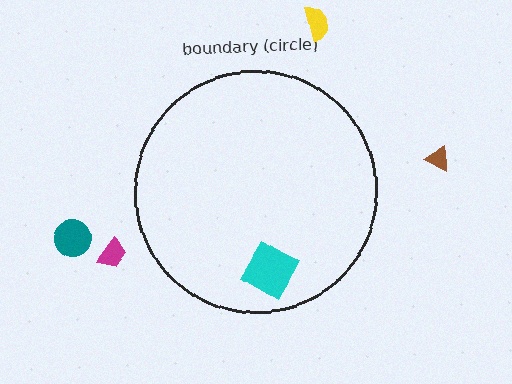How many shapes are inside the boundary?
1 inside, 4 outside.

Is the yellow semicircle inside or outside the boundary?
Outside.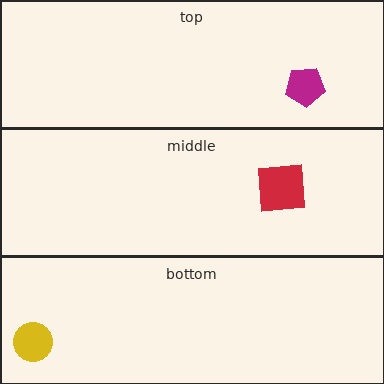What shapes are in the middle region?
The red square.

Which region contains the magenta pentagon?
The top region.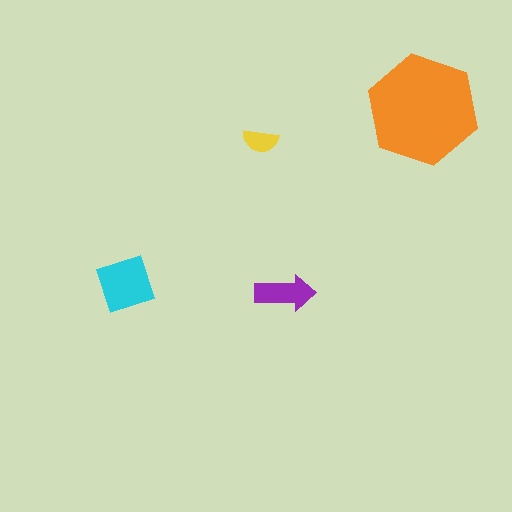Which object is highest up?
The orange hexagon is topmost.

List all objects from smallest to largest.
The yellow semicircle, the purple arrow, the cyan diamond, the orange hexagon.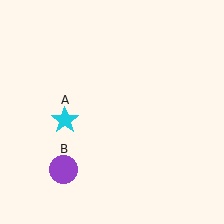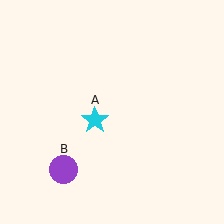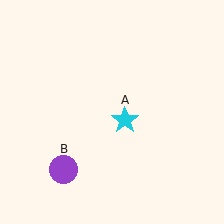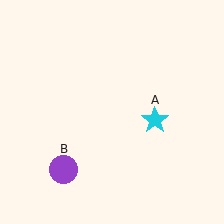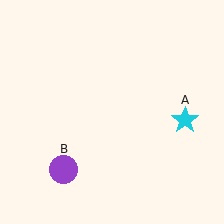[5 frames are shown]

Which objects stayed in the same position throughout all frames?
Purple circle (object B) remained stationary.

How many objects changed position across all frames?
1 object changed position: cyan star (object A).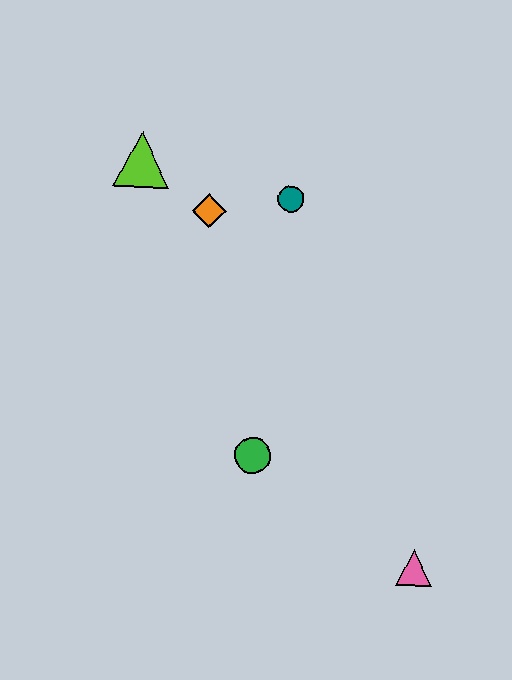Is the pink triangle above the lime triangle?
No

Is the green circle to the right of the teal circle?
No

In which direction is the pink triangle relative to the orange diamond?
The pink triangle is below the orange diamond.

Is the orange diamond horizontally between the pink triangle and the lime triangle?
Yes